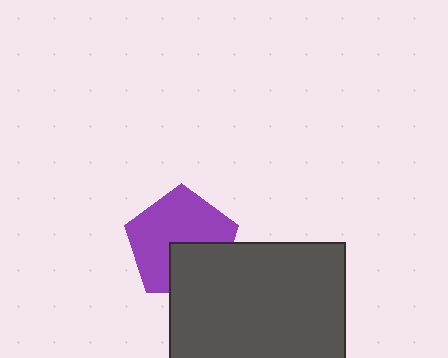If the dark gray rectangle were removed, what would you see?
You would see the complete purple pentagon.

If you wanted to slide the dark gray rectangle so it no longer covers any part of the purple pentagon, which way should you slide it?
Slide it down — that is the most direct way to separate the two shapes.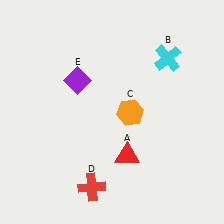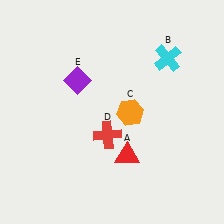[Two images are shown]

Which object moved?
The red cross (D) moved up.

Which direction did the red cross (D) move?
The red cross (D) moved up.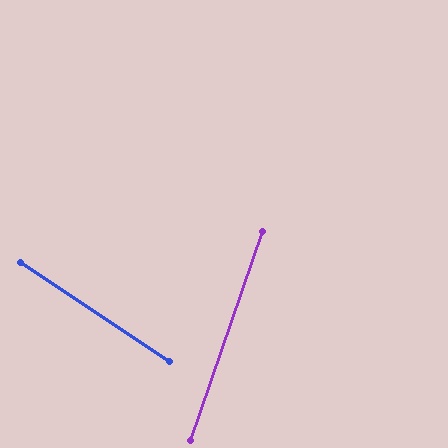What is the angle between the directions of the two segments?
Approximately 75 degrees.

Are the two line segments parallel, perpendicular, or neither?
Neither parallel nor perpendicular — they differ by about 75°.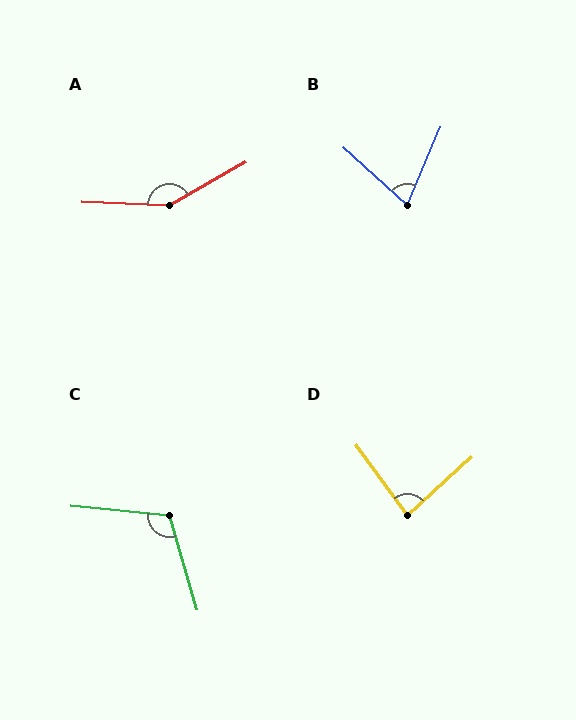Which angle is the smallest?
B, at approximately 71 degrees.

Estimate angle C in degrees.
Approximately 112 degrees.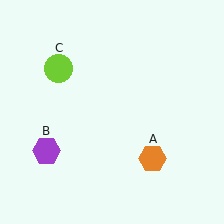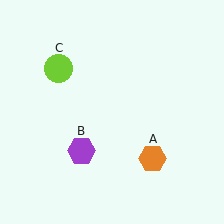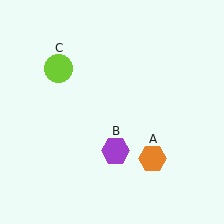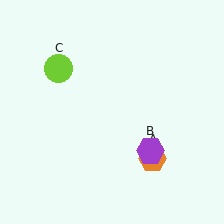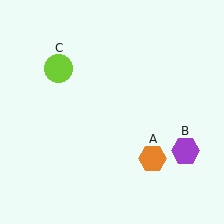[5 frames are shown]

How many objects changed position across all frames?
1 object changed position: purple hexagon (object B).